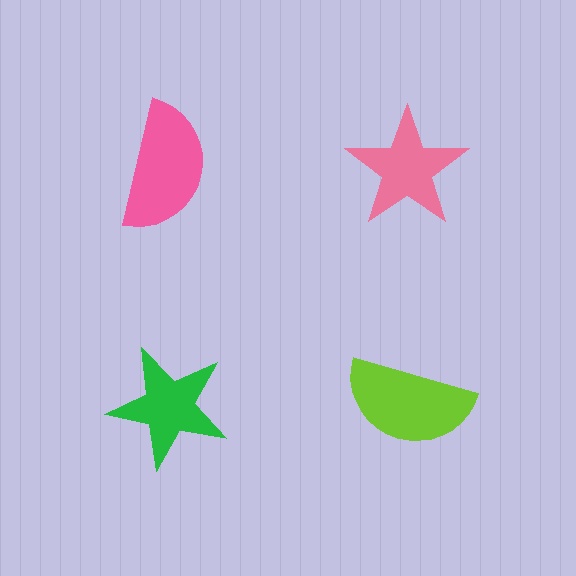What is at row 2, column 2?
A lime semicircle.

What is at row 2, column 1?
A green star.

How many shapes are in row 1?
2 shapes.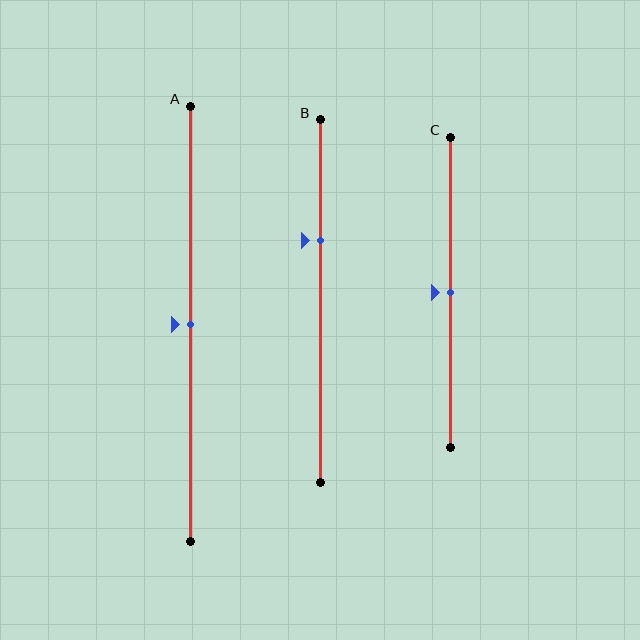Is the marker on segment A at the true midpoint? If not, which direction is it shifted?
Yes, the marker on segment A is at the true midpoint.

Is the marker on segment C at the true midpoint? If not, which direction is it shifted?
Yes, the marker on segment C is at the true midpoint.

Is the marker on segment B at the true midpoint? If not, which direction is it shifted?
No, the marker on segment B is shifted upward by about 17% of the segment length.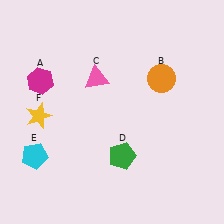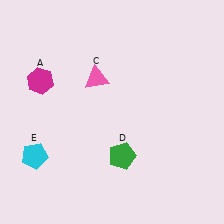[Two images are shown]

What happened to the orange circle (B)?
The orange circle (B) was removed in Image 2. It was in the top-right area of Image 1.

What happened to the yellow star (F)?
The yellow star (F) was removed in Image 2. It was in the bottom-left area of Image 1.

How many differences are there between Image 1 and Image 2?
There are 2 differences between the two images.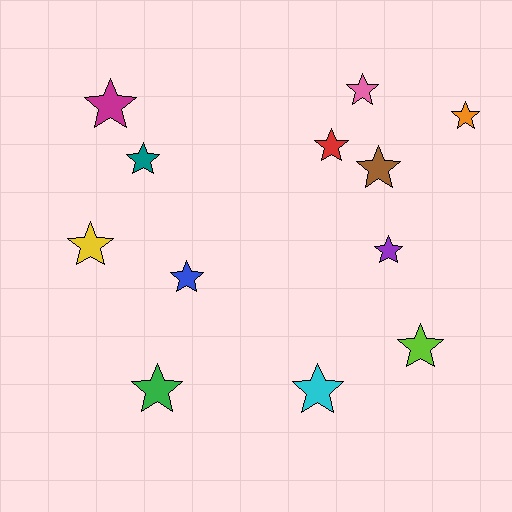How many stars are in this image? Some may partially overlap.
There are 12 stars.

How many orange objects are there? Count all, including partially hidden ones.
There is 1 orange object.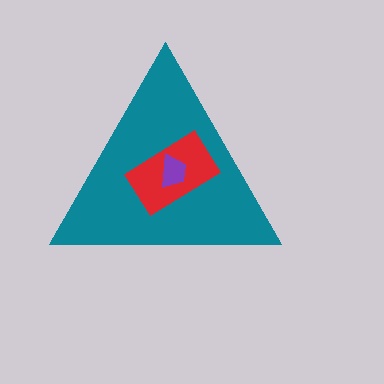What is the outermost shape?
The teal triangle.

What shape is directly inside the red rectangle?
The purple trapezoid.